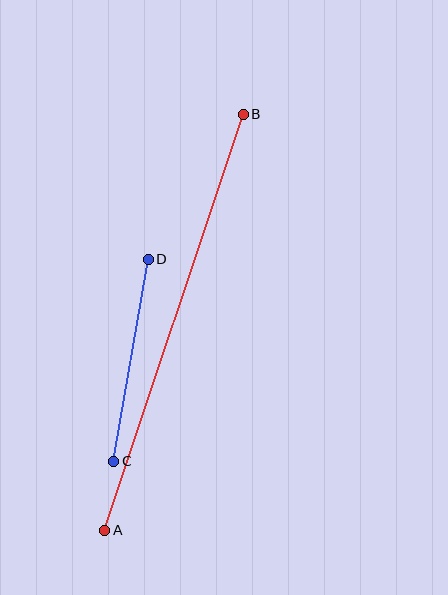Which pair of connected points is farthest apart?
Points A and B are farthest apart.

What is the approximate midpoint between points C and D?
The midpoint is at approximately (131, 360) pixels.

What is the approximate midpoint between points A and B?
The midpoint is at approximately (174, 322) pixels.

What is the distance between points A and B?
The distance is approximately 438 pixels.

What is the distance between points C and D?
The distance is approximately 205 pixels.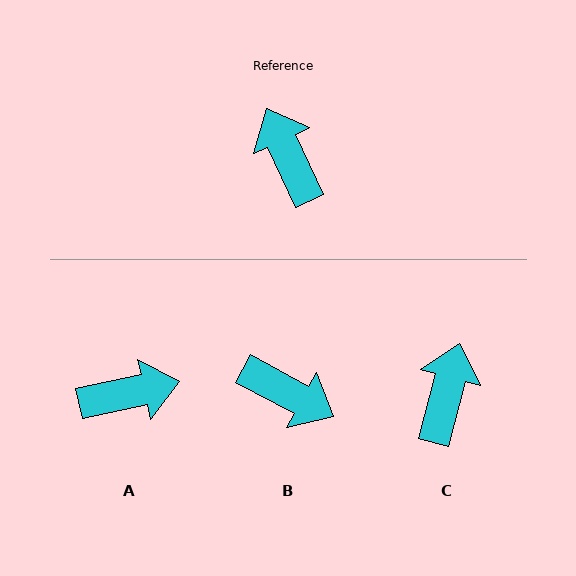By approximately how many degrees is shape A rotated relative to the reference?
Approximately 103 degrees clockwise.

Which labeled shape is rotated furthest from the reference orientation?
B, about 143 degrees away.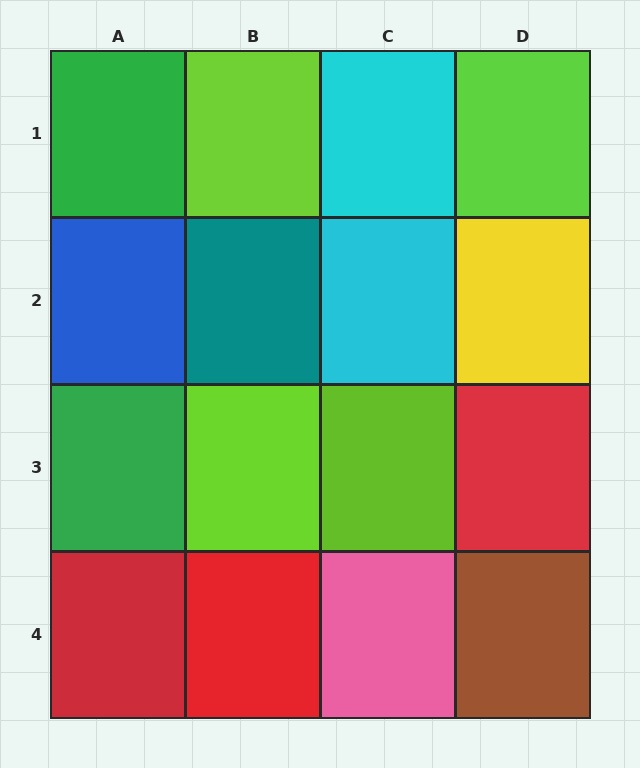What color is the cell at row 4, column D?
Brown.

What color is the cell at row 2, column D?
Yellow.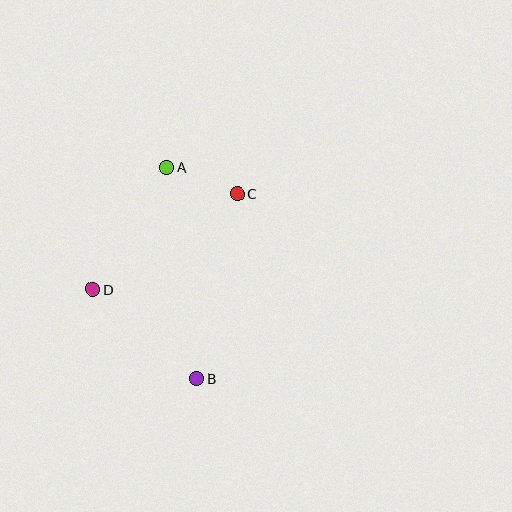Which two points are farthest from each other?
Points A and B are farthest from each other.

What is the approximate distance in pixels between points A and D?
The distance between A and D is approximately 143 pixels.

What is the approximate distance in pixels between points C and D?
The distance between C and D is approximately 174 pixels.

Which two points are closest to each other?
Points A and C are closest to each other.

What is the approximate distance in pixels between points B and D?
The distance between B and D is approximately 137 pixels.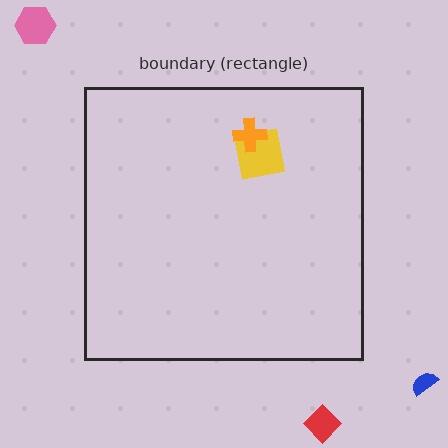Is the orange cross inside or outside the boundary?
Inside.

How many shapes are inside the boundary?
2 inside, 3 outside.